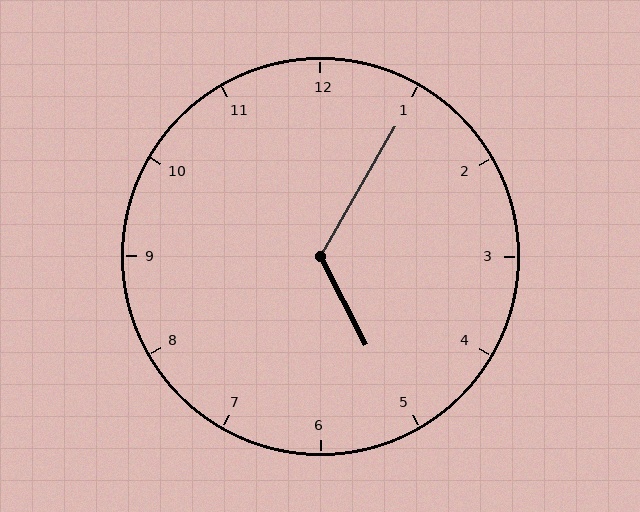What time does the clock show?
5:05.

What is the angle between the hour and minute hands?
Approximately 122 degrees.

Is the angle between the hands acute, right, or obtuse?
It is obtuse.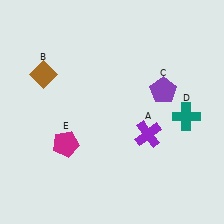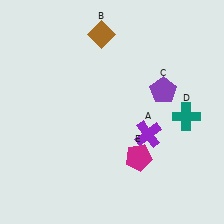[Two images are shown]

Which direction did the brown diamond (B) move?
The brown diamond (B) moved right.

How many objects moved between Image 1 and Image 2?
2 objects moved between the two images.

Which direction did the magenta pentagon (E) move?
The magenta pentagon (E) moved right.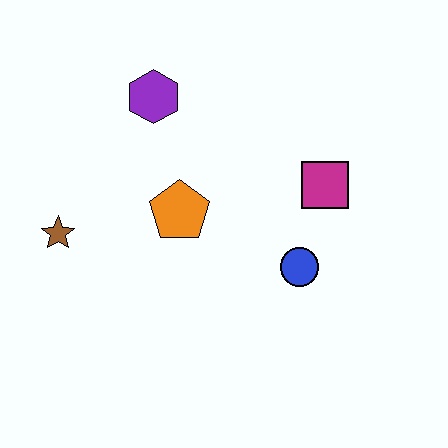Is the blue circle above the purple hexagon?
No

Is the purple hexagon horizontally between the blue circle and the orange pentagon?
No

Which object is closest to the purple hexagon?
The orange pentagon is closest to the purple hexagon.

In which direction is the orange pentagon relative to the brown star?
The orange pentagon is to the right of the brown star.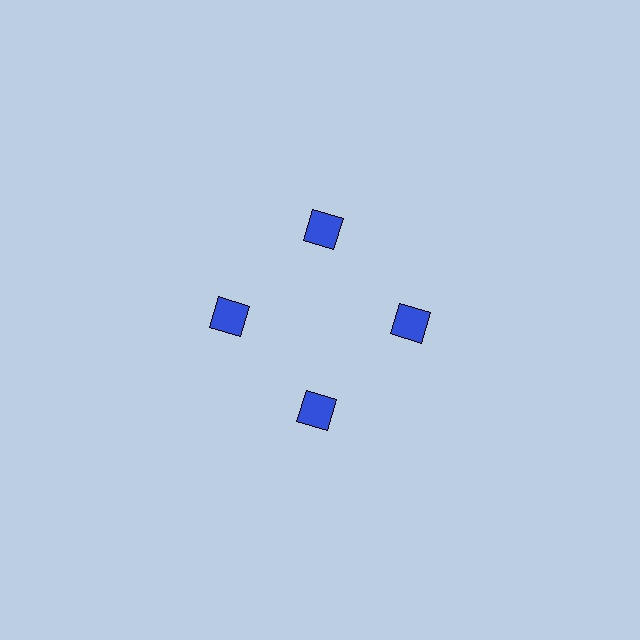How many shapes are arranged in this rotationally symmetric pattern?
There are 4 shapes, arranged in 4 groups of 1.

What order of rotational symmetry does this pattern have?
This pattern has 4-fold rotational symmetry.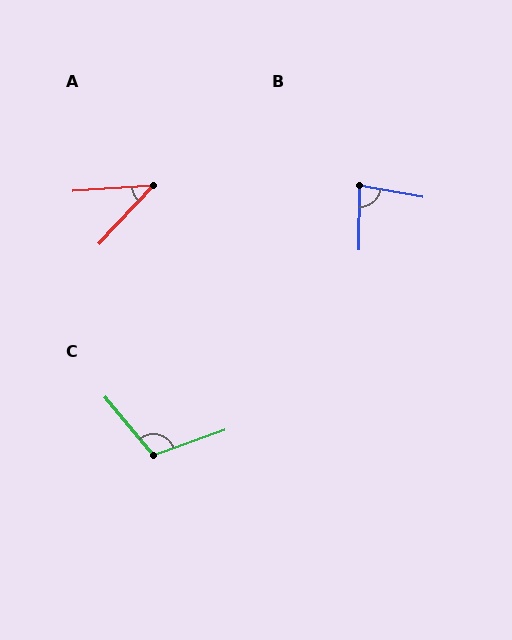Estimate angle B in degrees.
Approximately 80 degrees.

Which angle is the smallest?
A, at approximately 43 degrees.